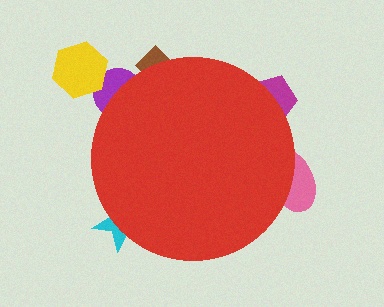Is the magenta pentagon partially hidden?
Yes, the magenta pentagon is partially hidden behind the red circle.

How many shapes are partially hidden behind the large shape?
5 shapes are partially hidden.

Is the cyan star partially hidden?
Yes, the cyan star is partially hidden behind the red circle.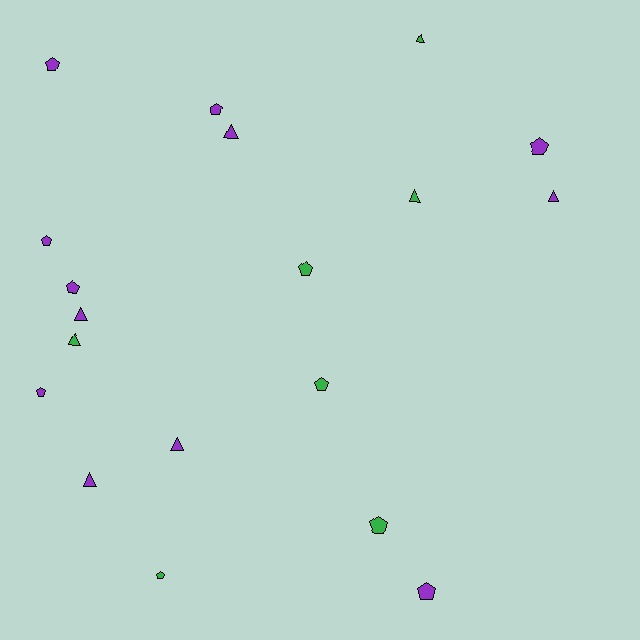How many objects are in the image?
There are 19 objects.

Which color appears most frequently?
Purple, with 12 objects.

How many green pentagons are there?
There are 4 green pentagons.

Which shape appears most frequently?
Pentagon, with 11 objects.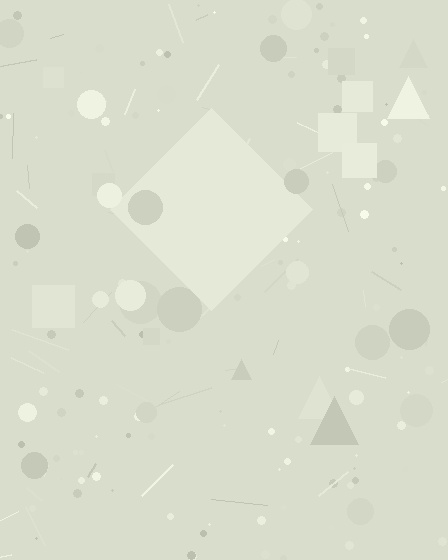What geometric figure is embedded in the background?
A diamond is embedded in the background.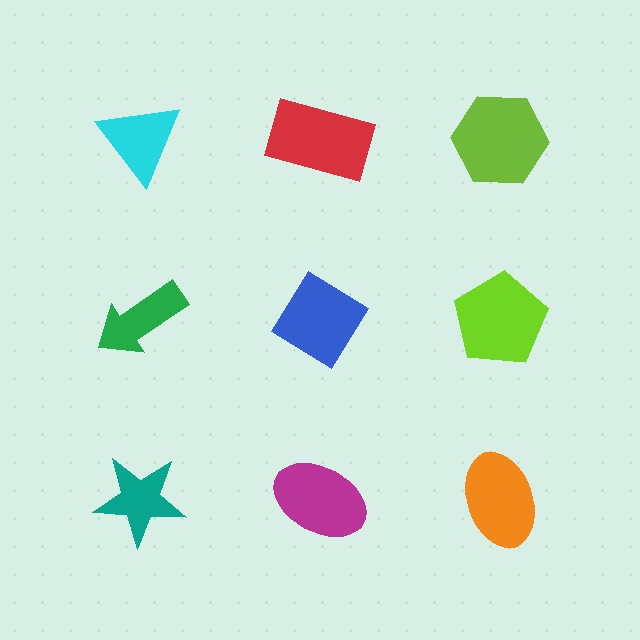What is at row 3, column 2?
A magenta ellipse.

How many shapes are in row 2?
3 shapes.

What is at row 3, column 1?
A teal star.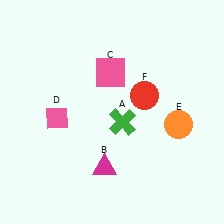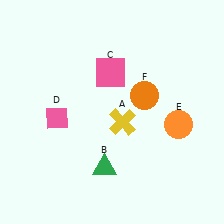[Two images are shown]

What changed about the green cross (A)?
In Image 1, A is green. In Image 2, it changed to yellow.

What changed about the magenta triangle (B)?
In Image 1, B is magenta. In Image 2, it changed to green.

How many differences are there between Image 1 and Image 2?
There are 3 differences between the two images.